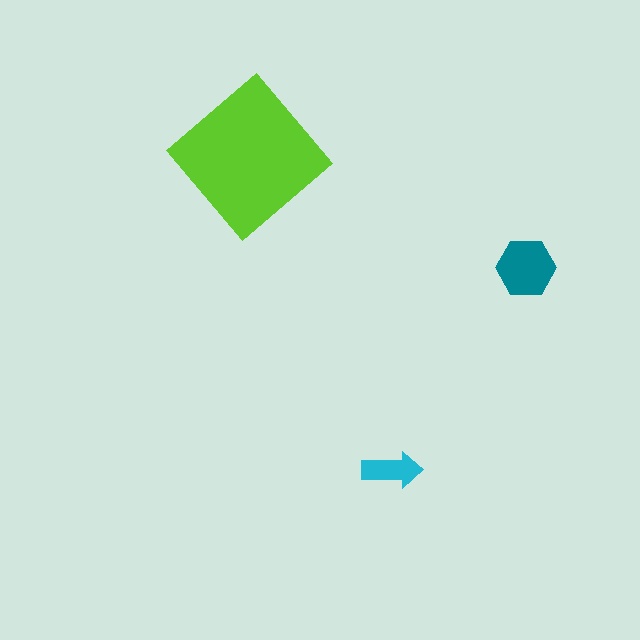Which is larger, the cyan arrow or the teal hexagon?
The teal hexagon.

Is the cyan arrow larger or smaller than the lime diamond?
Smaller.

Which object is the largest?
The lime diamond.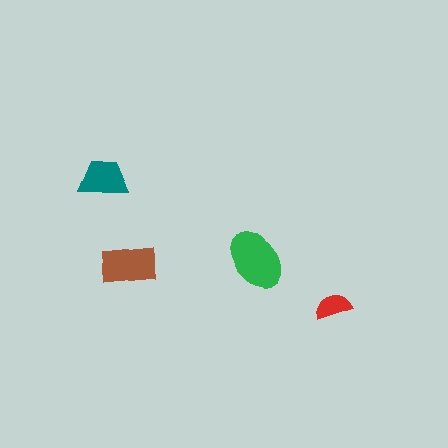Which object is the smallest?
The red semicircle.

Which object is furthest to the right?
The red semicircle is rightmost.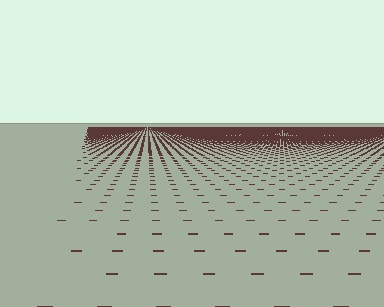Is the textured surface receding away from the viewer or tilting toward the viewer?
The surface is receding away from the viewer. Texture elements get smaller and denser toward the top.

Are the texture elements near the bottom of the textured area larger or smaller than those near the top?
Larger. Near the bottom, elements are closer to the viewer and appear at a bigger on-screen size.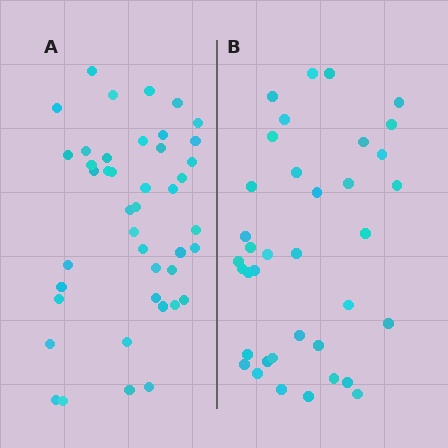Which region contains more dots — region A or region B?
Region A (the left region) has more dots.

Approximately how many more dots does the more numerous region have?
Region A has about 6 more dots than region B.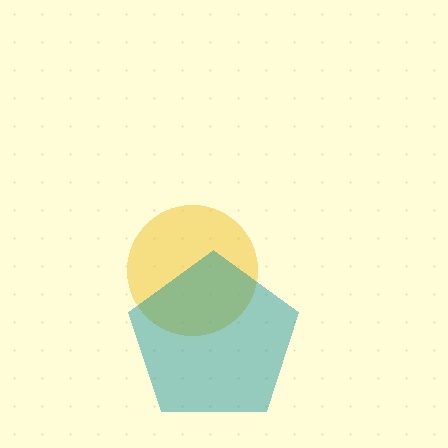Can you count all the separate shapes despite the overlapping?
Yes, there are 2 separate shapes.